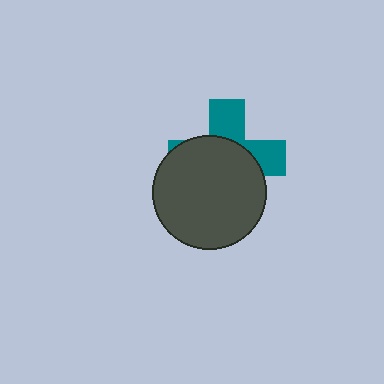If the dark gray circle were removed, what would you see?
You would see the complete teal cross.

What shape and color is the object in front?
The object in front is a dark gray circle.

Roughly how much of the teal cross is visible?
A small part of it is visible (roughly 37%).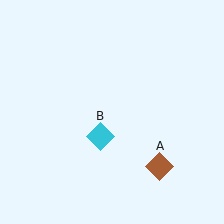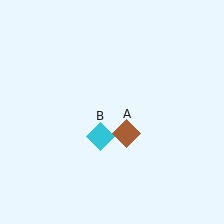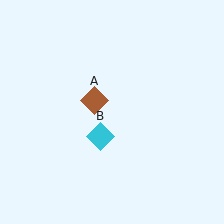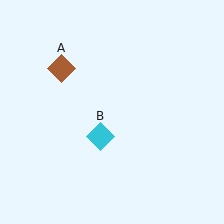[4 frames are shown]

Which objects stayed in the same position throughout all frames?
Cyan diamond (object B) remained stationary.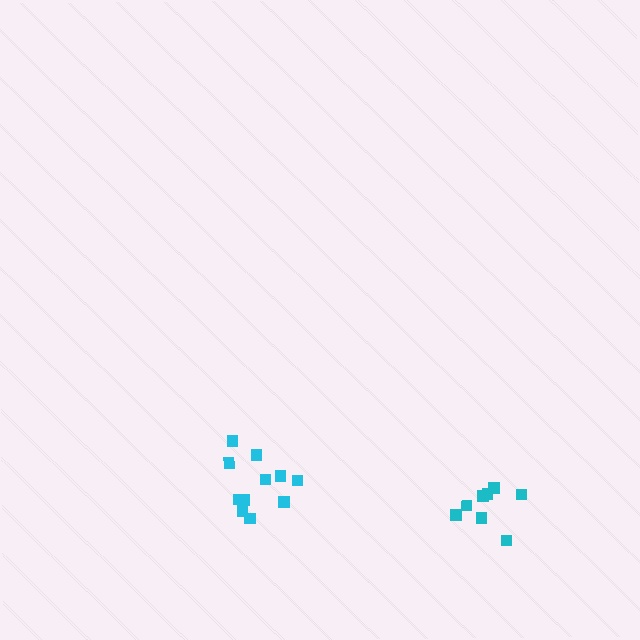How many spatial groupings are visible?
There are 2 spatial groupings.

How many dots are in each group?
Group 1: 8 dots, Group 2: 11 dots (19 total).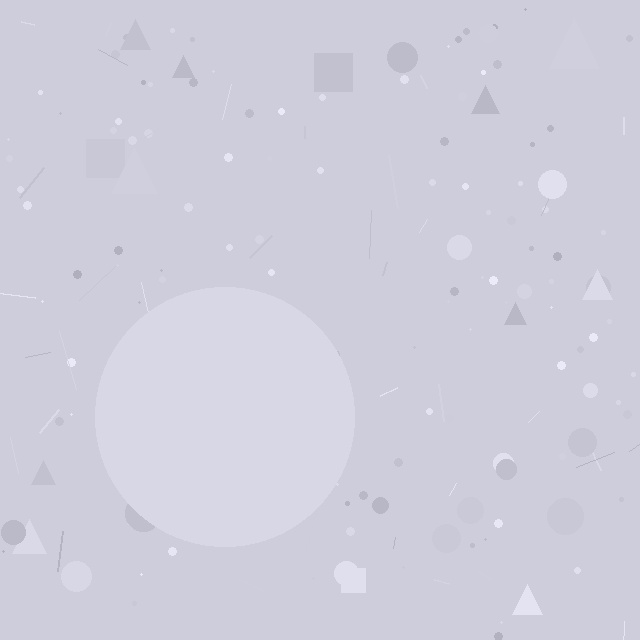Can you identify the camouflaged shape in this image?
The camouflaged shape is a circle.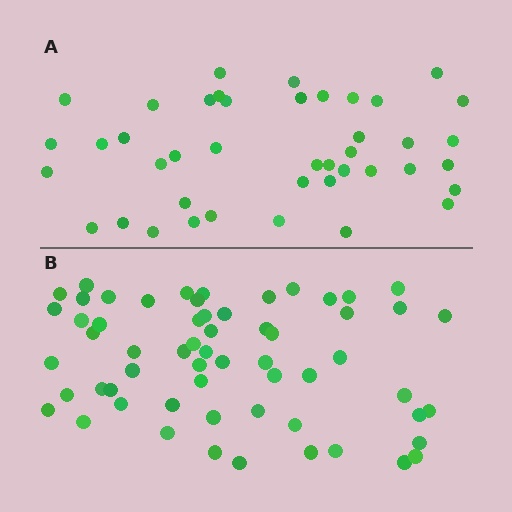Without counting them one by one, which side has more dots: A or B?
Region B (the bottom region) has more dots.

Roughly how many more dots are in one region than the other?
Region B has approximately 20 more dots than region A.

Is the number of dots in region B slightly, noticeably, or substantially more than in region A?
Region B has noticeably more, but not dramatically so. The ratio is roughly 1.4 to 1.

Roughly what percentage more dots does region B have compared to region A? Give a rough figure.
About 45% more.